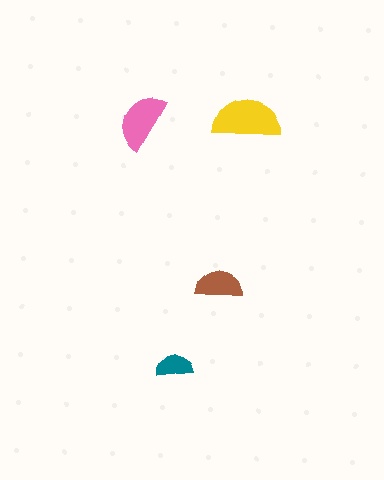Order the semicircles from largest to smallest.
the yellow one, the pink one, the brown one, the teal one.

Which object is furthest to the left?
The pink semicircle is leftmost.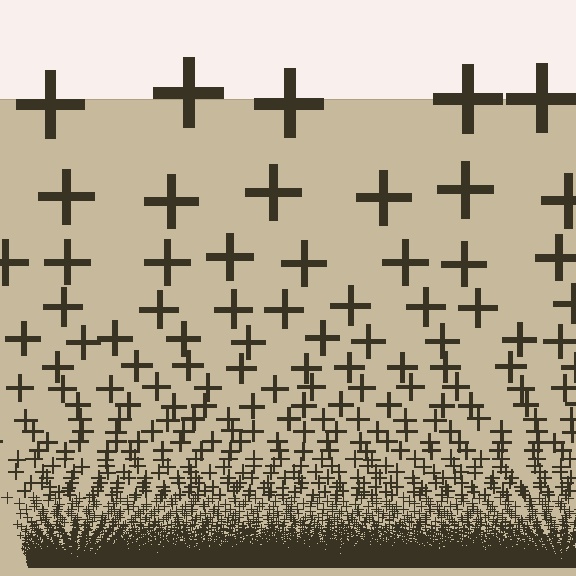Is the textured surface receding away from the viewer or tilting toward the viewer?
The surface appears to tilt toward the viewer. Texture elements get larger and sparser toward the top.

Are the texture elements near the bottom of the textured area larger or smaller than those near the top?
Smaller. The gradient is inverted — elements near the bottom are smaller and denser.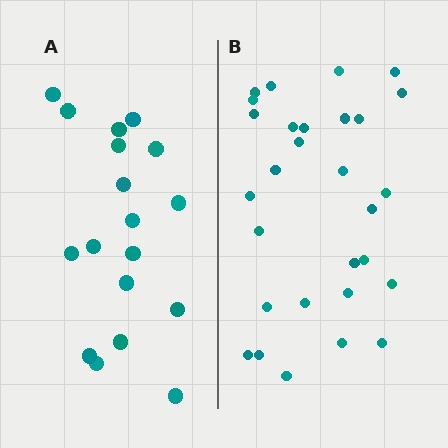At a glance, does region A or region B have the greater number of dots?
Region B (the right region) has more dots.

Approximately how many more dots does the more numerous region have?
Region B has roughly 12 or so more dots than region A.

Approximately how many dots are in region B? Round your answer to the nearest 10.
About 30 dots. (The exact count is 29, which rounds to 30.)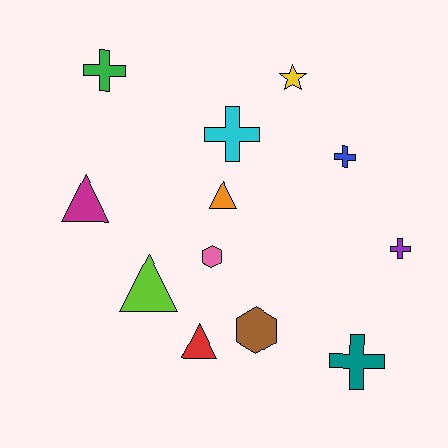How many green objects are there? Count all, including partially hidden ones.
There is 1 green object.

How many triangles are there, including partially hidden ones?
There are 4 triangles.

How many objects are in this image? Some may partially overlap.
There are 12 objects.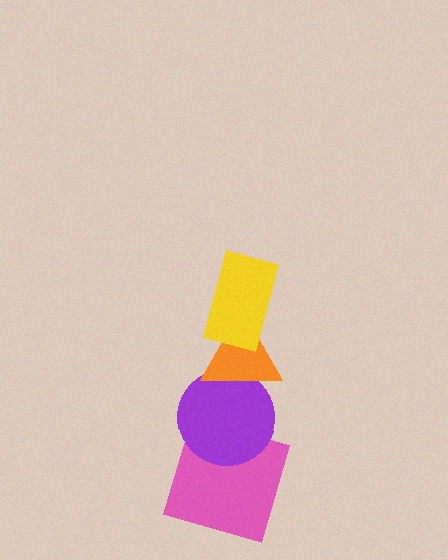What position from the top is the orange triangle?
The orange triangle is 2nd from the top.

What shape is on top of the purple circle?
The orange triangle is on top of the purple circle.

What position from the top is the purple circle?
The purple circle is 3rd from the top.